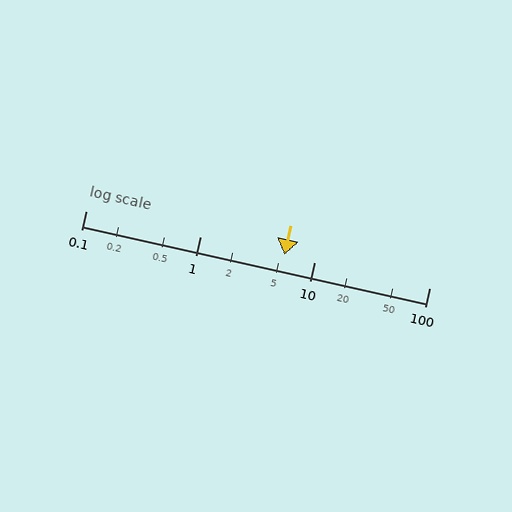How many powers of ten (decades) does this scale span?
The scale spans 3 decades, from 0.1 to 100.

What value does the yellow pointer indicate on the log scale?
The pointer indicates approximately 5.4.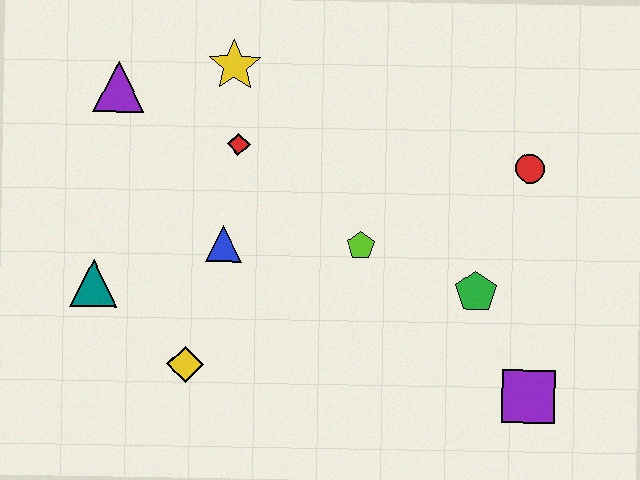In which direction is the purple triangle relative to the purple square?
The purple triangle is to the left of the purple square.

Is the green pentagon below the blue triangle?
Yes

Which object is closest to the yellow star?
The red diamond is closest to the yellow star.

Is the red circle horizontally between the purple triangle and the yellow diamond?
No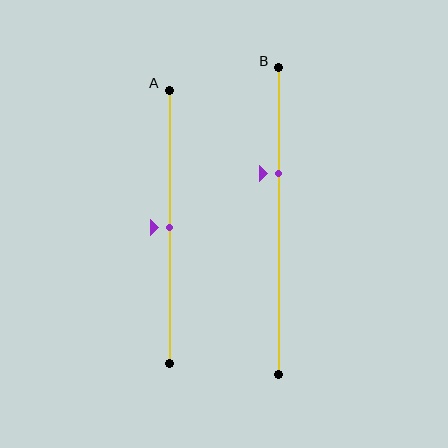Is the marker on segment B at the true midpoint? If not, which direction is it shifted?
No, the marker on segment B is shifted upward by about 16% of the segment length.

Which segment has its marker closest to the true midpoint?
Segment A has its marker closest to the true midpoint.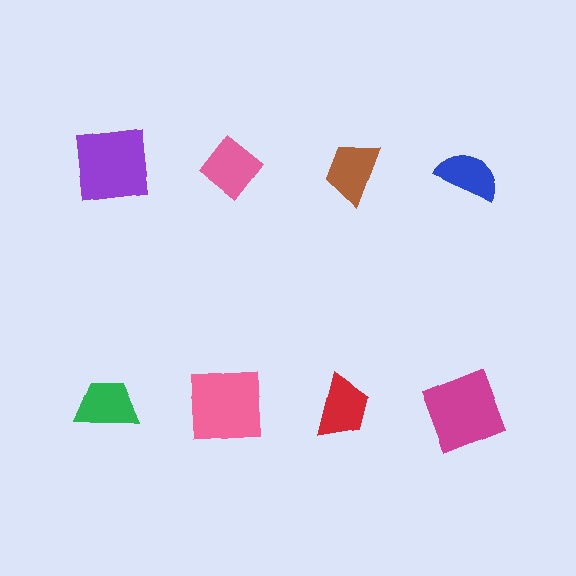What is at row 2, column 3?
A red trapezoid.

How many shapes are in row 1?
4 shapes.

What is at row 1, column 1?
A purple square.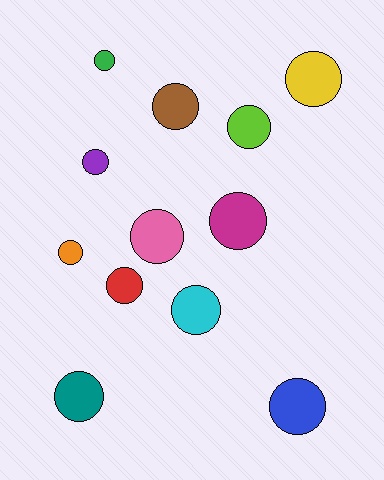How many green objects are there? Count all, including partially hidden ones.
There is 1 green object.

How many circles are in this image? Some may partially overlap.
There are 12 circles.